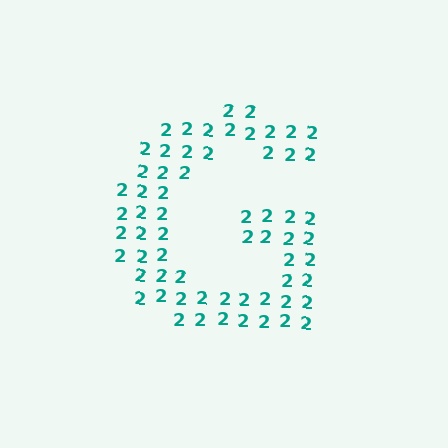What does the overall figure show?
The overall figure shows the letter G.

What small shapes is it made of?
It is made of small digit 2's.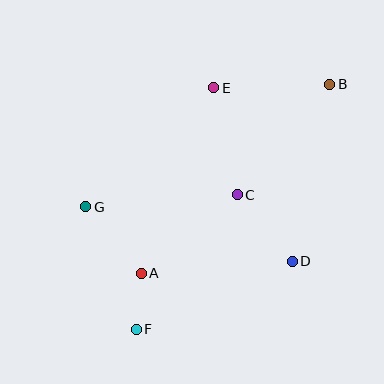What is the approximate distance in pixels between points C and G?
The distance between C and G is approximately 152 pixels.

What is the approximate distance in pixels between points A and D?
The distance between A and D is approximately 152 pixels.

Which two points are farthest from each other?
Points B and F are farthest from each other.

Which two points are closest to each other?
Points A and F are closest to each other.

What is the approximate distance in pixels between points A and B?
The distance between A and B is approximately 267 pixels.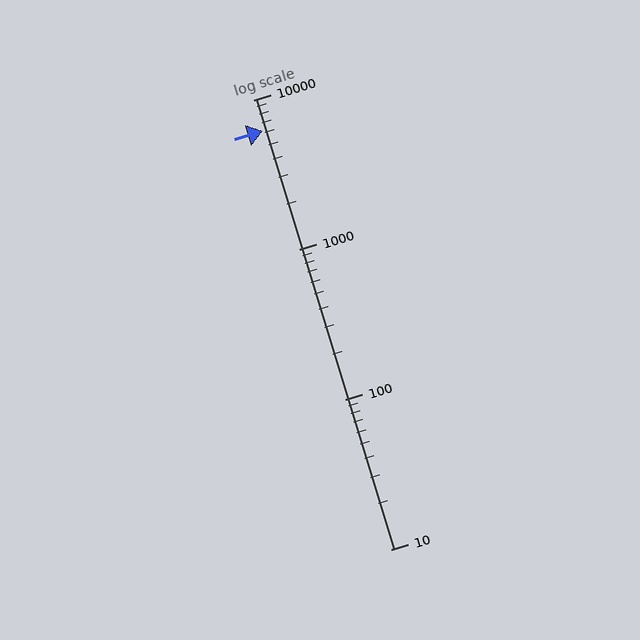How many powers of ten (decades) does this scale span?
The scale spans 3 decades, from 10 to 10000.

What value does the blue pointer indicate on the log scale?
The pointer indicates approximately 6200.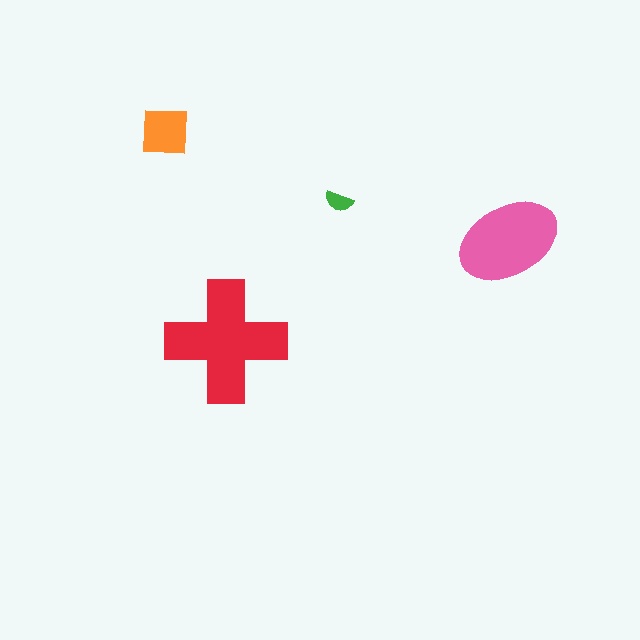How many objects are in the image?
There are 4 objects in the image.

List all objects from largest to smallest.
The red cross, the pink ellipse, the orange square, the green semicircle.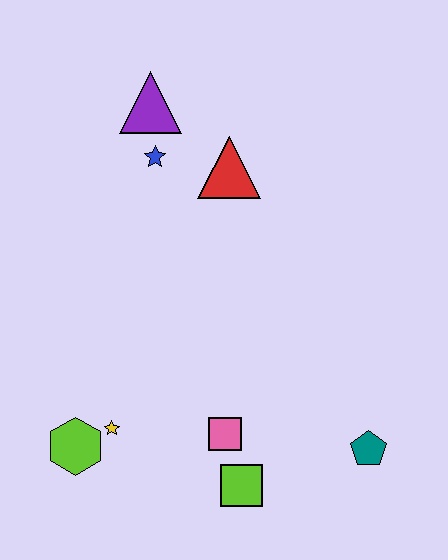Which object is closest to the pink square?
The lime square is closest to the pink square.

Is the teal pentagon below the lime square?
No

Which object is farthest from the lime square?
The purple triangle is farthest from the lime square.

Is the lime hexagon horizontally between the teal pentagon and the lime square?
No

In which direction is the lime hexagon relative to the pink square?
The lime hexagon is to the left of the pink square.